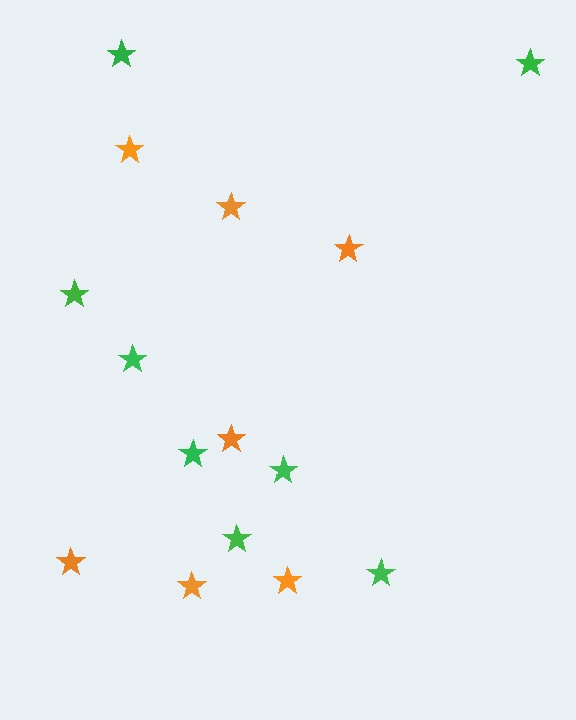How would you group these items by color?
There are 2 groups: one group of orange stars (7) and one group of green stars (8).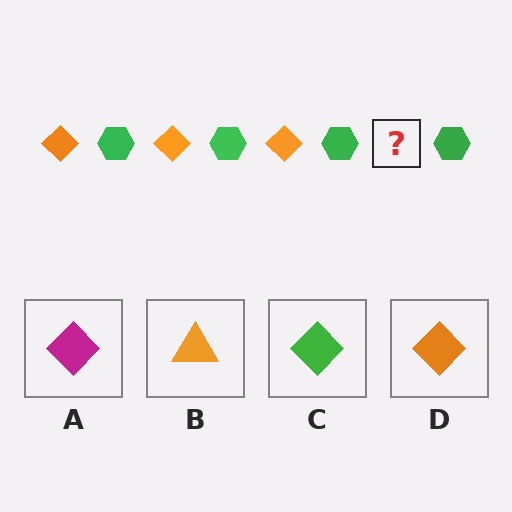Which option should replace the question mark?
Option D.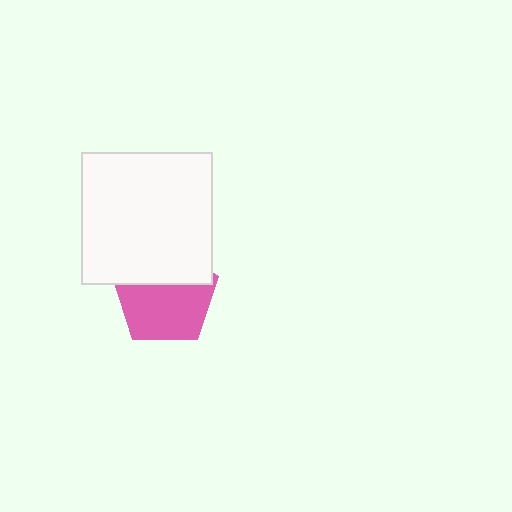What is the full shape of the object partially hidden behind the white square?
The partially hidden object is a pink pentagon.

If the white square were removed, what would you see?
You would see the complete pink pentagon.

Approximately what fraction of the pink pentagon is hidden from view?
Roughly 39% of the pink pentagon is hidden behind the white square.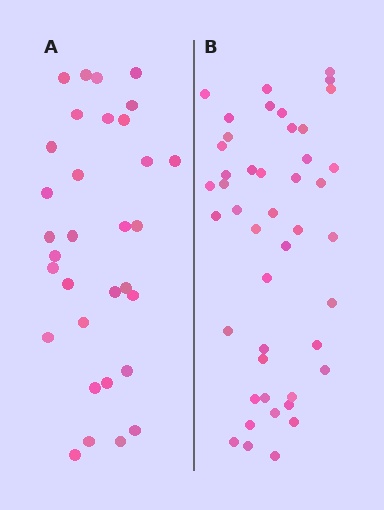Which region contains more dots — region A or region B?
Region B (the right region) has more dots.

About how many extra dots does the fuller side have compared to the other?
Region B has approximately 15 more dots than region A.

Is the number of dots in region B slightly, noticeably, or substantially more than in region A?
Region B has noticeably more, but not dramatically so. The ratio is roughly 1.4 to 1.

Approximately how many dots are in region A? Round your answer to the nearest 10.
About 30 dots. (The exact count is 32, which rounds to 30.)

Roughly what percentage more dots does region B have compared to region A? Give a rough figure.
About 40% more.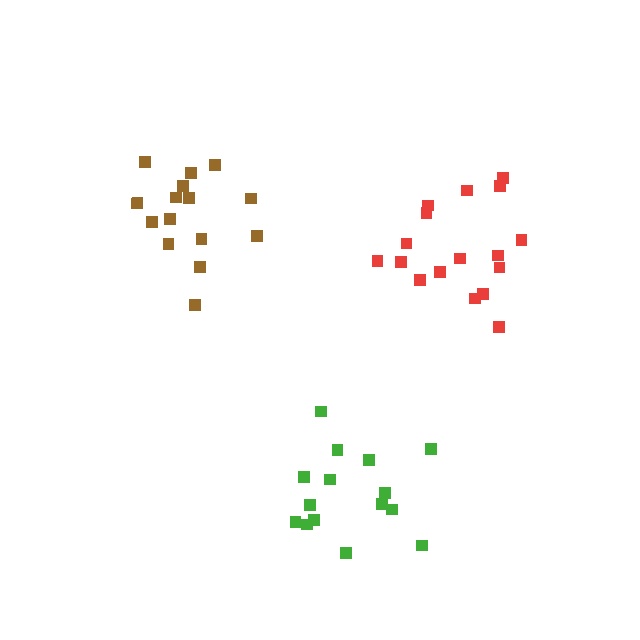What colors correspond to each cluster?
The clusters are colored: brown, green, red.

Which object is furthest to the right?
The red cluster is rightmost.